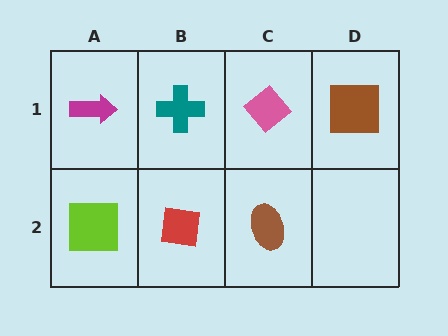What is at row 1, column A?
A magenta arrow.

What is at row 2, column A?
A lime square.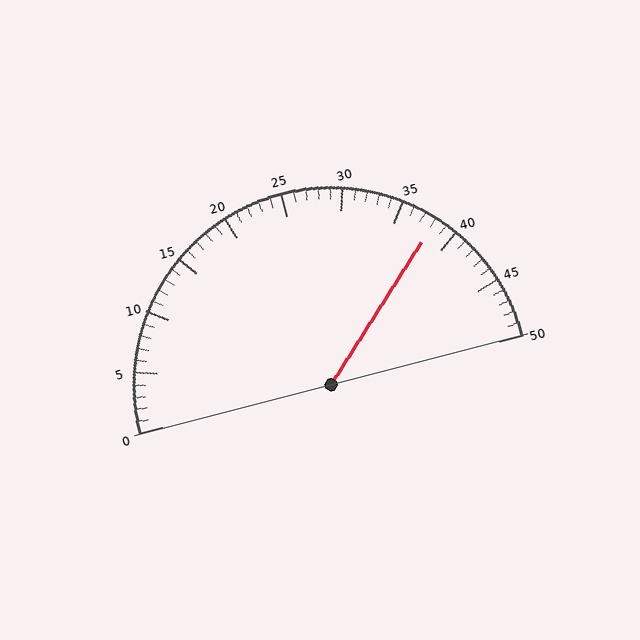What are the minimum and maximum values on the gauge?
The gauge ranges from 0 to 50.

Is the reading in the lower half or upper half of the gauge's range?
The reading is in the upper half of the range (0 to 50).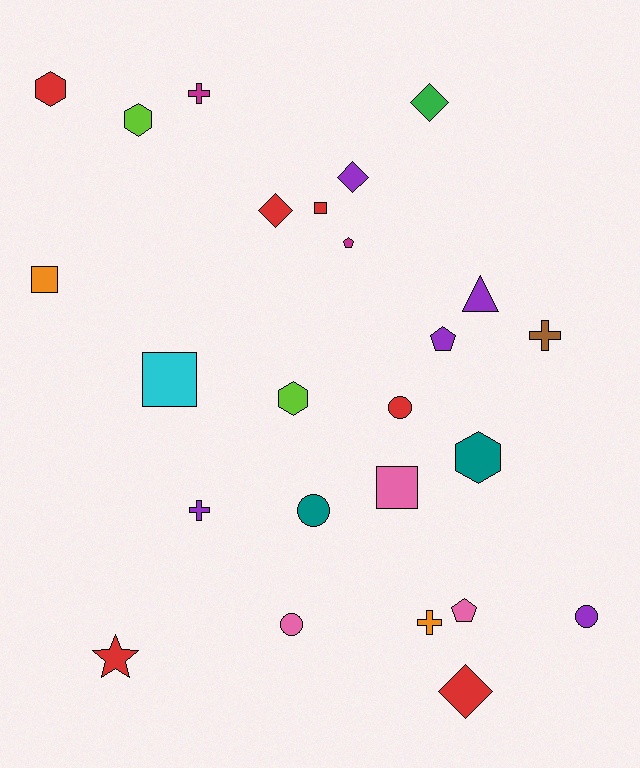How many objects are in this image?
There are 25 objects.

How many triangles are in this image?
There is 1 triangle.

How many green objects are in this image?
There is 1 green object.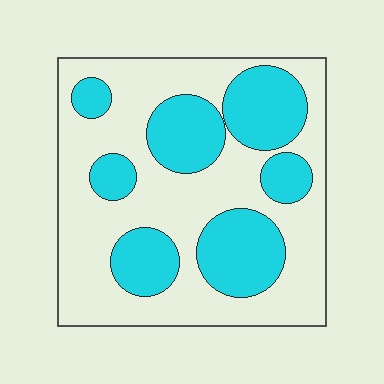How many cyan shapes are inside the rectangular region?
7.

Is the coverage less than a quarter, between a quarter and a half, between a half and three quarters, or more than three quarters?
Between a quarter and a half.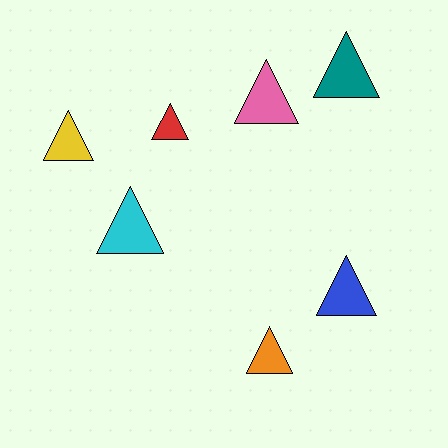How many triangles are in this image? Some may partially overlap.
There are 7 triangles.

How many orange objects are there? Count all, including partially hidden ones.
There is 1 orange object.